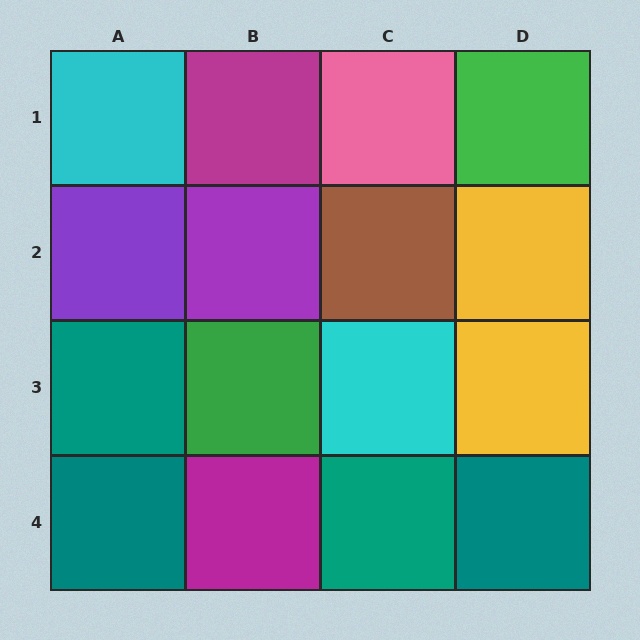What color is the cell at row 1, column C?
Pink.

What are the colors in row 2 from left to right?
Purple, purple, brown, yellow.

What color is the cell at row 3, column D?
Yellow.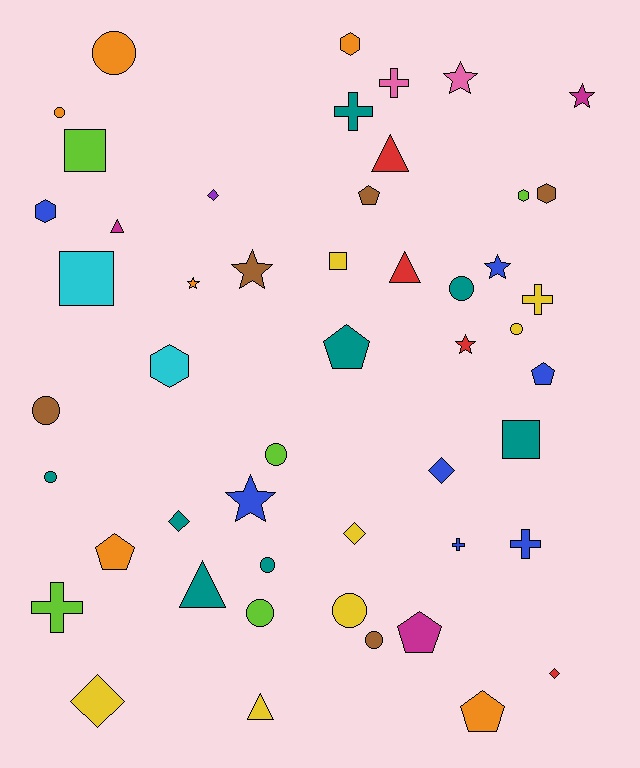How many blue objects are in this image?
There are 7 blue objects.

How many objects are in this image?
There are 50 objects.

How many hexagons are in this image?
There are 5 hexagons.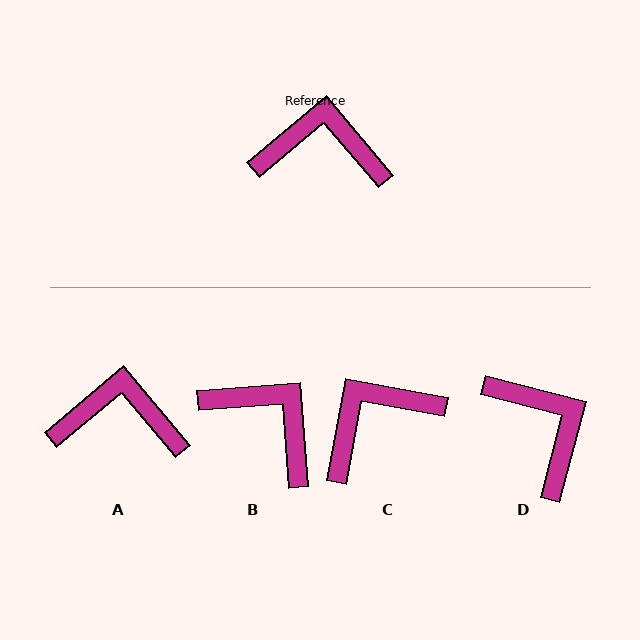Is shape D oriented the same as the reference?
No, it is off by about 55 degrees.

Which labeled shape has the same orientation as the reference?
A.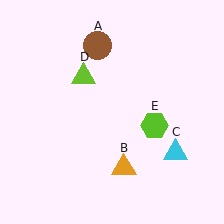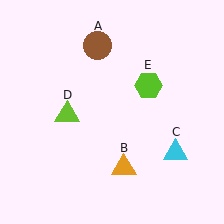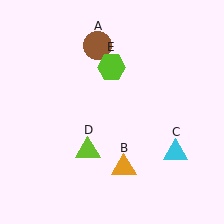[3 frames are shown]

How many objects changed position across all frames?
2 objects changed position: lime triangle (object D), lime hexagon (object E).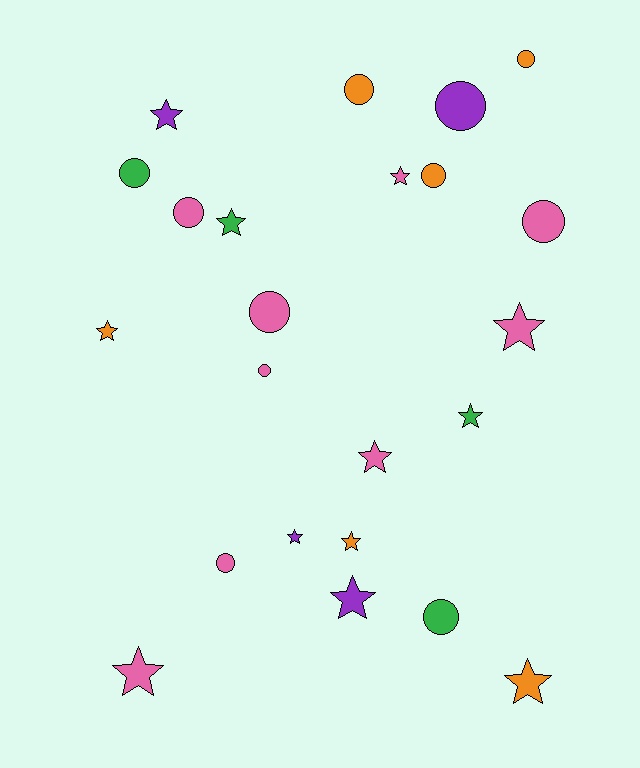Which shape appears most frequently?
Star, with 12 objects.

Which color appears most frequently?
Pink, with 9 objects.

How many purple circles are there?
There is 1 purple circle.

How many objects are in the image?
There are 23 objects.